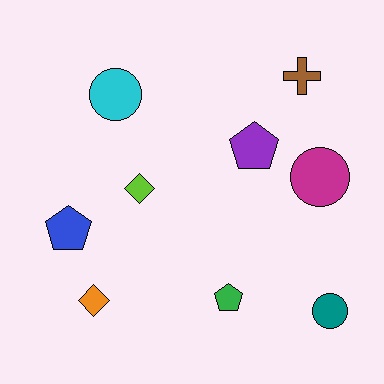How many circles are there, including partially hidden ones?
There are 3 circles.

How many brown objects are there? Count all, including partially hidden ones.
There is 1 brown object.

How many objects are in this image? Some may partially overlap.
There are 9 objects.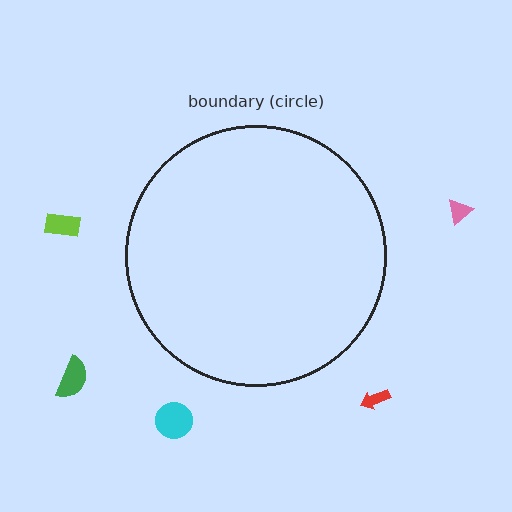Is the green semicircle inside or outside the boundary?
Outside.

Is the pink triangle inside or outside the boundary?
Outside.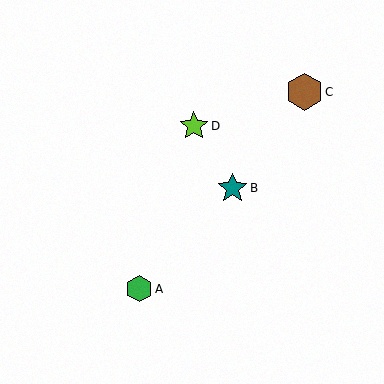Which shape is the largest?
The brown hexagon (labeled C) is the largest.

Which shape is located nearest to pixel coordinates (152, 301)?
The green hexagon (labeled A) at (139, 289) is nearest to that location.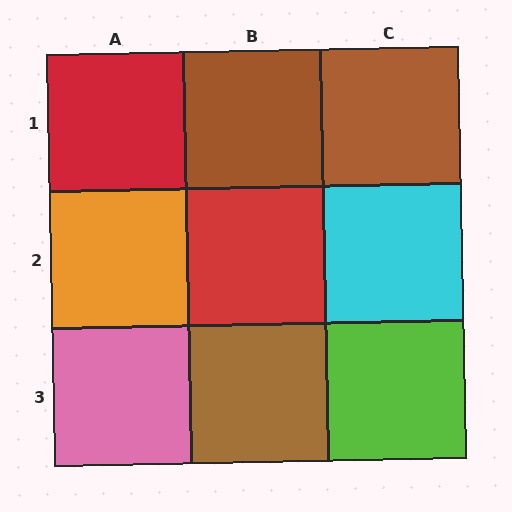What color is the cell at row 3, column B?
Brown.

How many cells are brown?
3 cells are brown.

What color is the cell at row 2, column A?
Orange.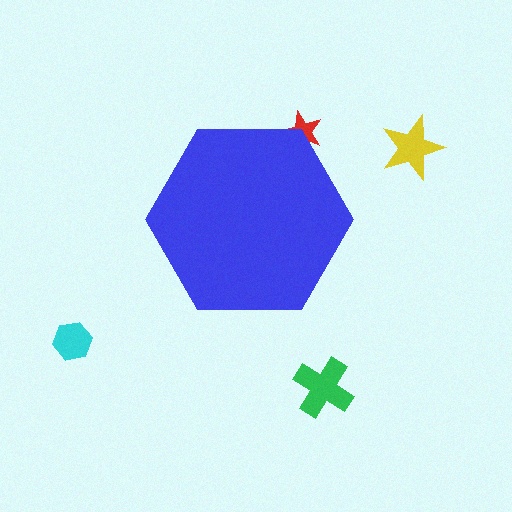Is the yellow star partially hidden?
No, the yellow star is fully visible.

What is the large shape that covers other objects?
A blue hexagon.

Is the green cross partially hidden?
No, the green cross is fully visible.